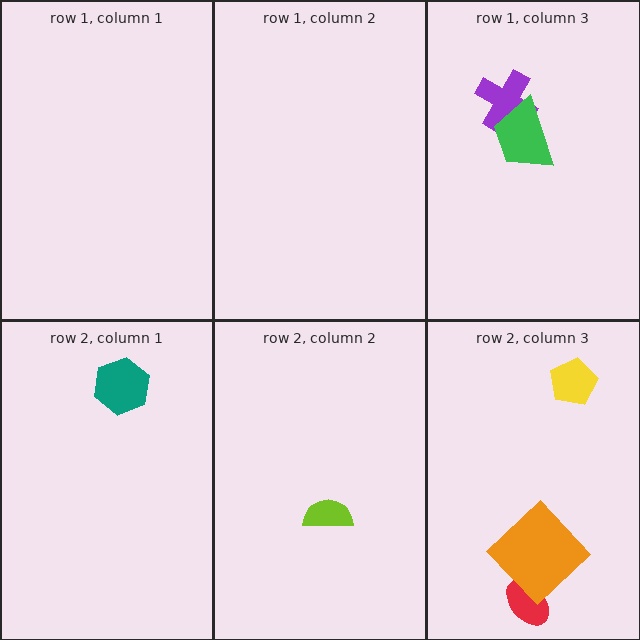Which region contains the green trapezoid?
The row 1, column 3 region.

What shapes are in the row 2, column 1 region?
The teal hexagon.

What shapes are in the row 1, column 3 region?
The purple cross, the green trapezoid.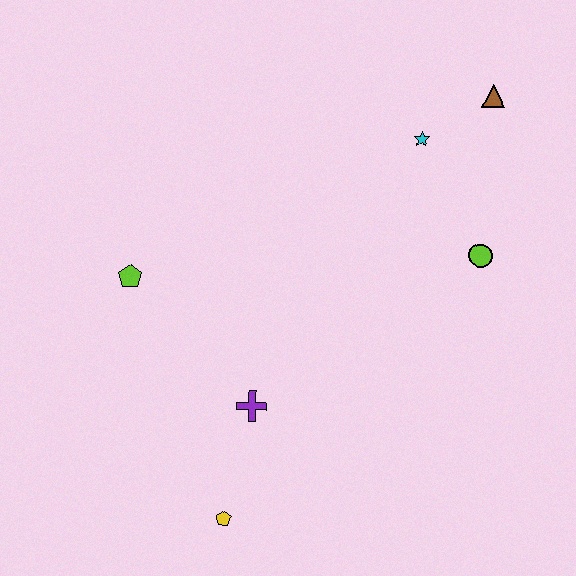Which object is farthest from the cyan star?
The yellow pentagon is farthest from the cyan star.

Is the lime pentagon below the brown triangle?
Yes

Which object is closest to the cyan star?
The brown triangle is closest to the cyan star.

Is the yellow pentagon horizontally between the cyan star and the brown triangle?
No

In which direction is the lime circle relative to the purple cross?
The lime circle is to the right of the purple cross.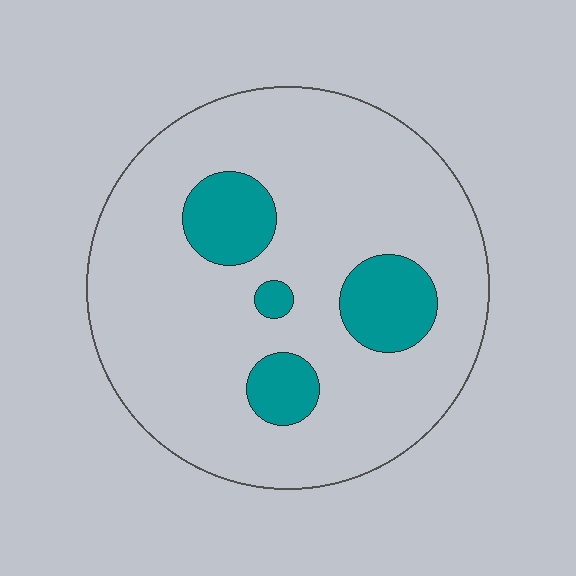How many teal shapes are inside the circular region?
4.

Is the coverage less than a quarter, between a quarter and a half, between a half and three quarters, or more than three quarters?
Less than a quarter.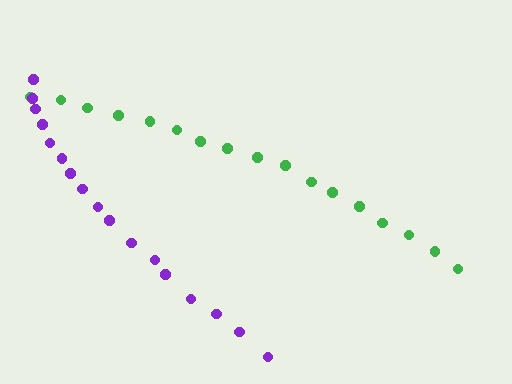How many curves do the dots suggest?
There are 2 distinct paths.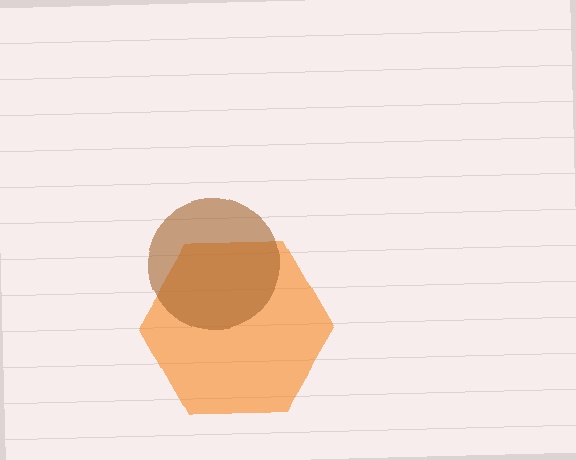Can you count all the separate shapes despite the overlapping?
Yes, there are 2 separate shapes.